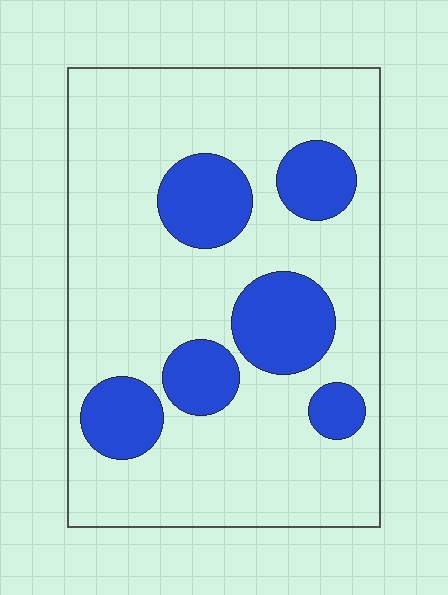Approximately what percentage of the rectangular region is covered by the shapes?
Approximately 25%.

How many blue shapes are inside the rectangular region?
6.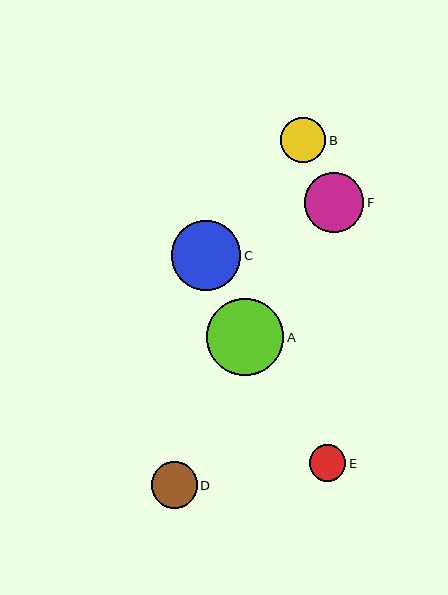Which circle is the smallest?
Circle E is the smallest with a size of approximately 37 pixels.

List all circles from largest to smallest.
From largest to smallest: A, C, F, D, B, E.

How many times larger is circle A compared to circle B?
Circle A is approximately 1.7 times the size of circle B.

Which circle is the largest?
Circle A is the largest with a size of approximately 77 pixels.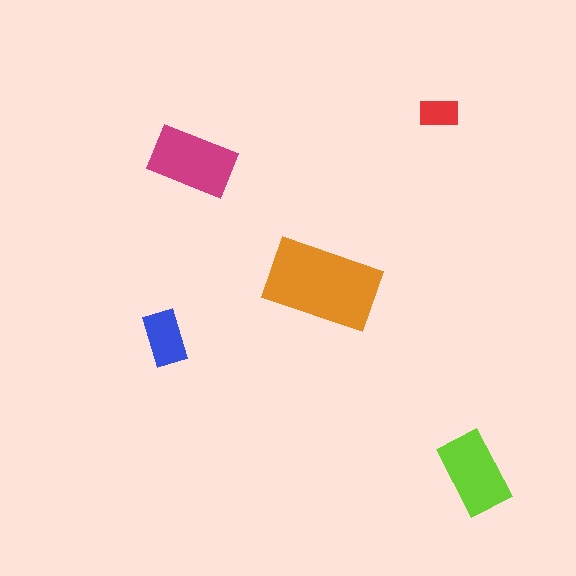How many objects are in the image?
There are 5 objects in the image.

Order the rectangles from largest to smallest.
the orange one, the magenta one, the lime one, the blue one, the red one.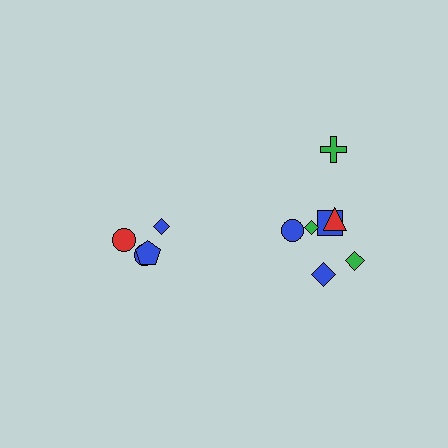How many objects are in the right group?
There are 7 objects.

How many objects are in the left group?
There are 4 objects.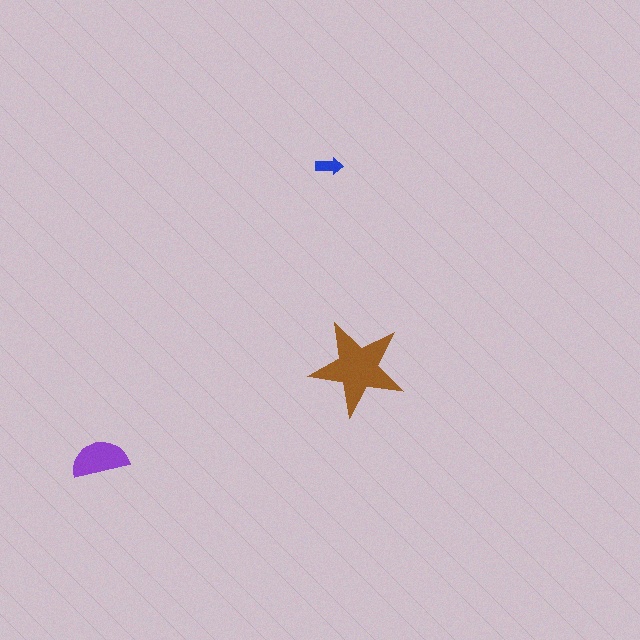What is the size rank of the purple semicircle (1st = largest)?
2nd.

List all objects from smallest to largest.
The blue arrow, the purple semicircle, the brown star.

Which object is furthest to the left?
The purple semicircle is leftmost.